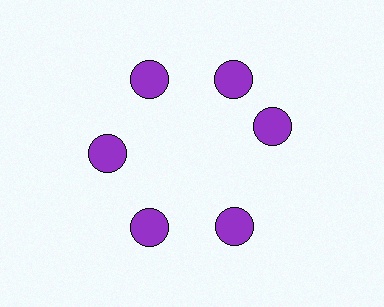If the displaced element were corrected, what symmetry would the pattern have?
It would have 6-fold rotational symmetry — the pattern would map onto itself every 60 degrees.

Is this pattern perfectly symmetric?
No. The 6 purple circles are arranged in a ring, but one element near the 3 o'clock position is rotated out of alignment along the ring, breaking the 6-fold rotational symmetry.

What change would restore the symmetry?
The symmetry would be restored by rotating it back into even spacing with its neighbors so that all 6 circles sit at equal angles and equal distance from the center.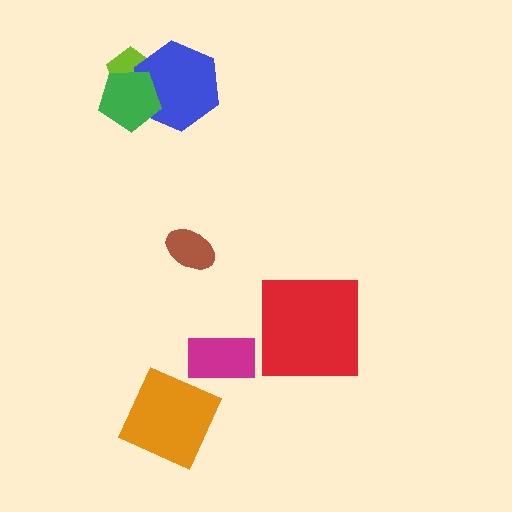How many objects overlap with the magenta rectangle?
0 objects overlap with the magenta rectangle.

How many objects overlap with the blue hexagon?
2 objects overlap with the blue hexagon.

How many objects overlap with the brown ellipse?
0 objects overlap with the brown ellipse.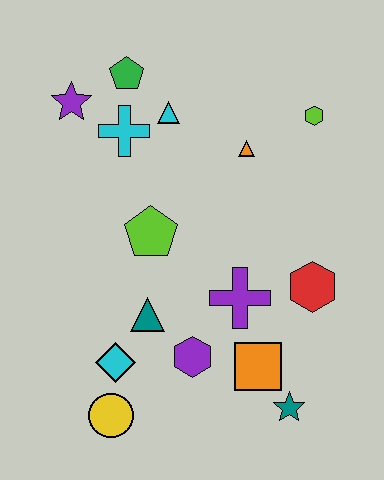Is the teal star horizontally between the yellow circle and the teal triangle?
No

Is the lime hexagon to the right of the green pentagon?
Yes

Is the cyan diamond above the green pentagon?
No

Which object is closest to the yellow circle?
The cyan diamond is closest to the yellow circle.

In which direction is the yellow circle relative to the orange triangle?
The yellow circle is below the orange triangle.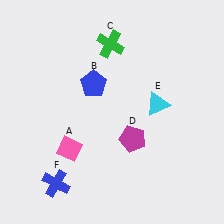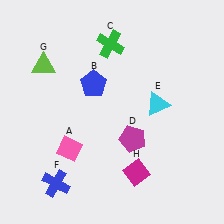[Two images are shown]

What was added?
A lime triangle (G), a magenta diamond (H) were added in Image 2.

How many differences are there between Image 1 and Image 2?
There are 2 differences between the two images.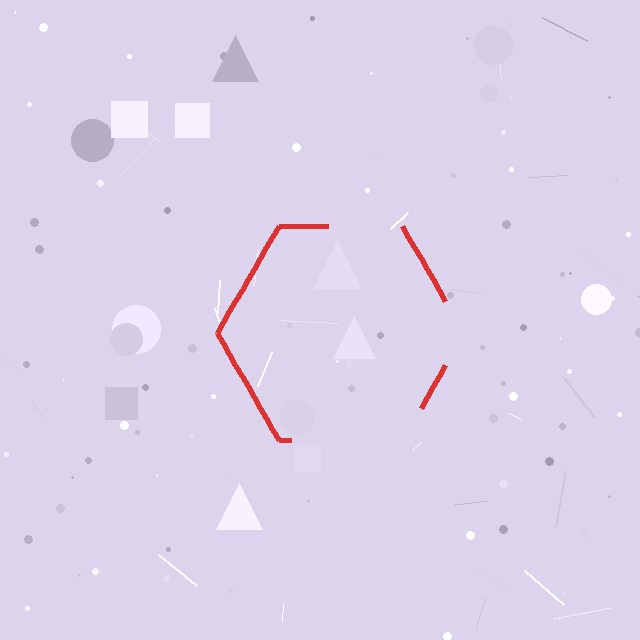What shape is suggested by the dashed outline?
The dashed outline suggests a hexagon.